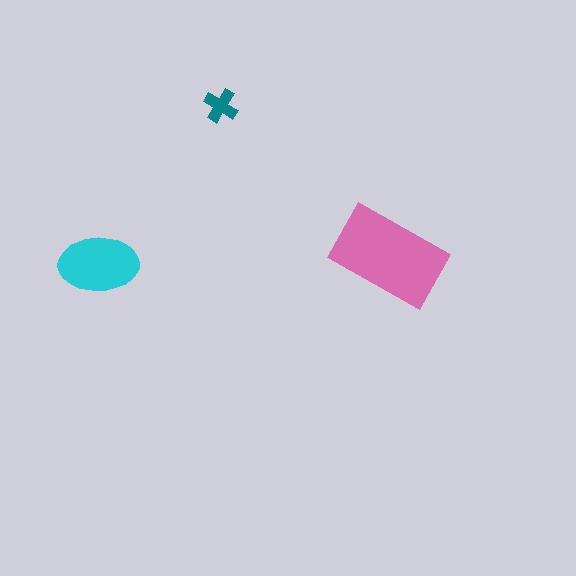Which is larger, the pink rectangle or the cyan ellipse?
The pink rectangle.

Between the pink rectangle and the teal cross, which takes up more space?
The pink rectangle.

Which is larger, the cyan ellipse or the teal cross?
The cyan ellipse.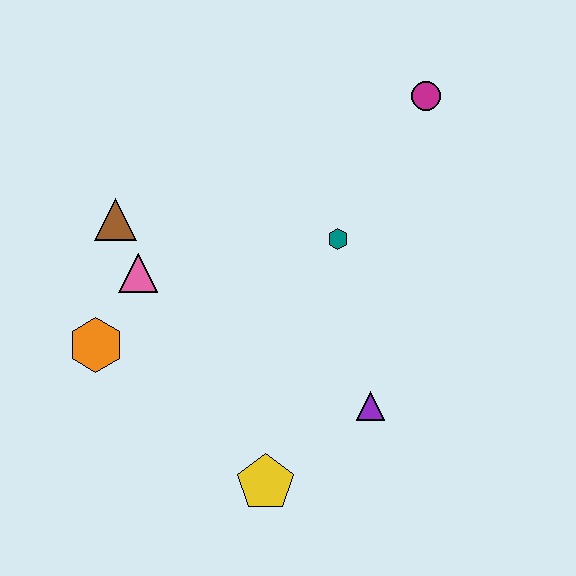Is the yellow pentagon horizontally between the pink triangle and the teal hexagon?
Yes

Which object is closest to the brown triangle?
The pink triangle is closest to the brown triangle.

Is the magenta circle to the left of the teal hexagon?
No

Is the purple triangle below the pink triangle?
Yes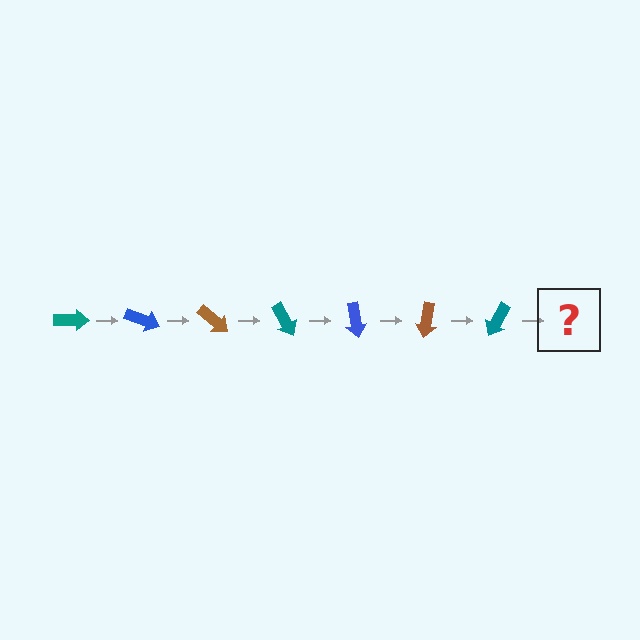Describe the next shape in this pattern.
It should be a blue arrow, rotated 140 degrees from the start.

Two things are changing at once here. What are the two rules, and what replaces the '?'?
The two rules are that it rotates 20 degrees each step and the color cycles through teal, blue, and brown. The '?' should be a blue arrow, rotated 140 degrees from the start.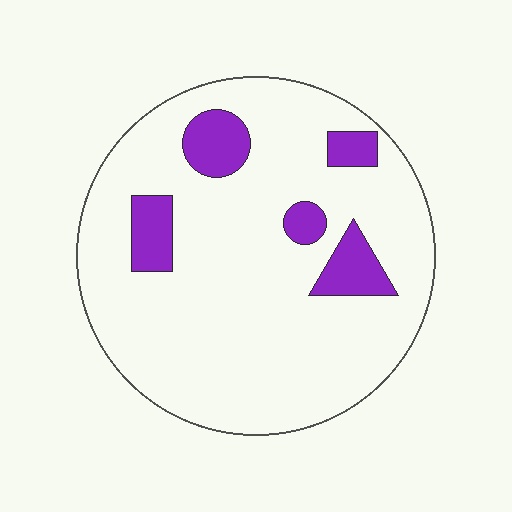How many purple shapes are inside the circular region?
5.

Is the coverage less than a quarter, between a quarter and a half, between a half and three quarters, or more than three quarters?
Less than a quarter.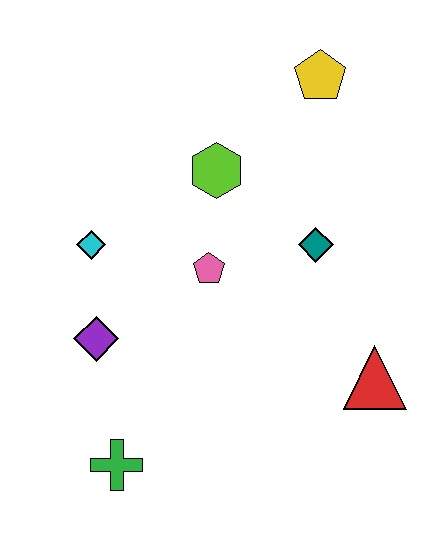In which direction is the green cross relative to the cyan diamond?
The green cross is below the cyan diamond.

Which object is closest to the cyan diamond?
The purple diamond is closest to the cyan diamond.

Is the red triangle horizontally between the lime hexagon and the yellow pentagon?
No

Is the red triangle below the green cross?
No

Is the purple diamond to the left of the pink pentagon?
Yes